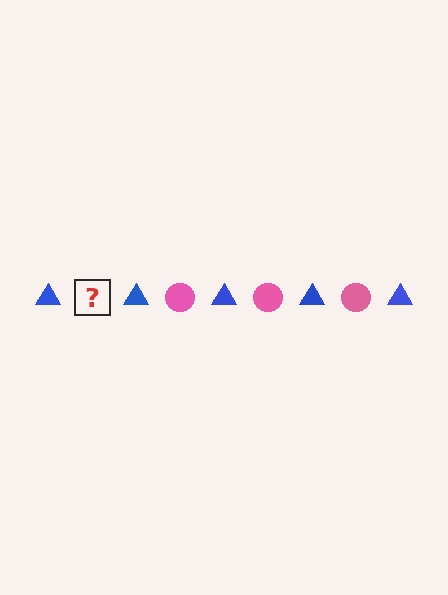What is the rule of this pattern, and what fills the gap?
The rule is that the pattern alternates between blue triangle and pink circle. The gap should be filled with a pink circle.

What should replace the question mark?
The question mark should be replaced with a pink circle.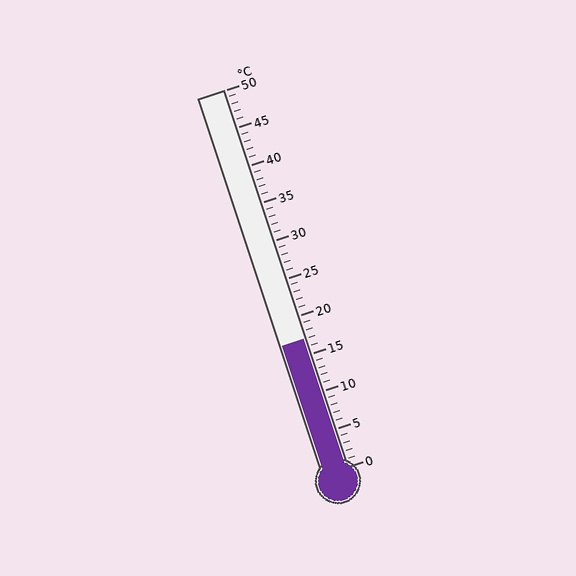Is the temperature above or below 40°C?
The temperature is below 40°C.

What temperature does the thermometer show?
The thermometer shows approximately 17°C.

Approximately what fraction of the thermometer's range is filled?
The thermometer is filled to approximately 35% of its range.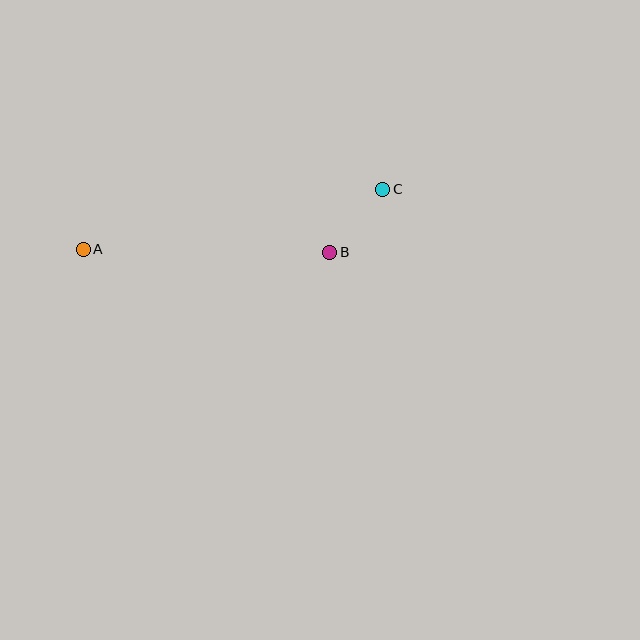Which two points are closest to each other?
Points B and C are closest to each other.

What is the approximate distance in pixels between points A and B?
The distance between A and B is approximately 247 pixels.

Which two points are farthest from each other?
Points A and C are farthest from each other.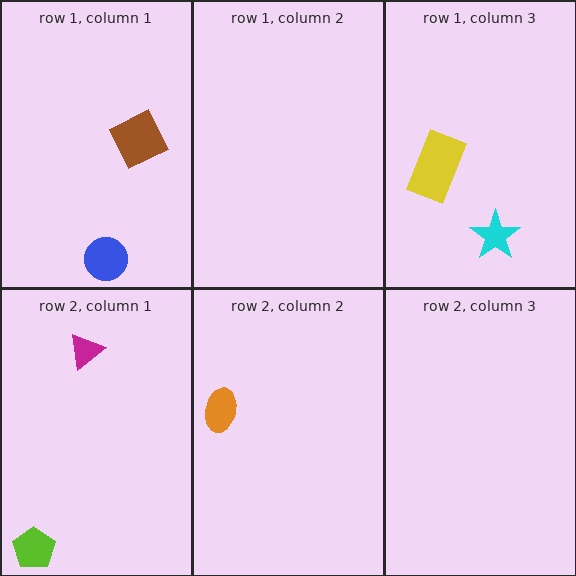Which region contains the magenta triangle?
The row 2, column 1 region.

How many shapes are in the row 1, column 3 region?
2.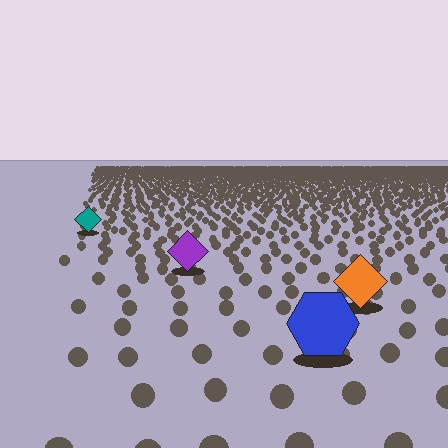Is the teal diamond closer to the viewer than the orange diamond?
No. The orange diamond is closer — you can tell from the texture gradient: the ground texture is coarser near it.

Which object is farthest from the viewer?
The teal diamond is farthest from the viewer. It appears smaller and the ground texture around it is denser.